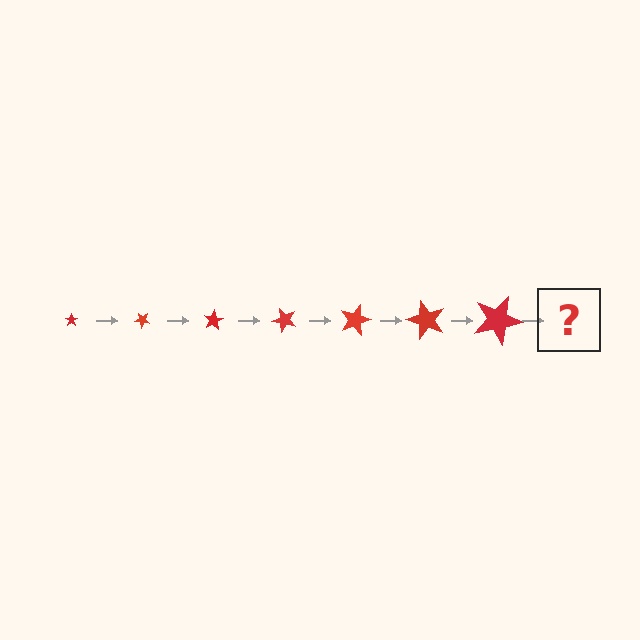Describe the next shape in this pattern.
It should be a star, larger than the previous one and rotated 280 degrees from the start.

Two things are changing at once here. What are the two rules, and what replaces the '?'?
The two rules are that the star grows larger each step and it rotates 40 degrees each step. The '?' should be a star, larger than the previous one and rotated 280 degrees from the start.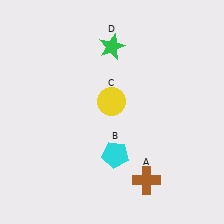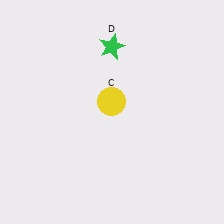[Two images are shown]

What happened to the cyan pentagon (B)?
The cyan pentagon (B) was removed in Image 2. It was in the bottom-right area of Image 1.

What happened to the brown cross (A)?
The brown cross (A) was removed in Image 2. It was in the bottom-right area of Image 1.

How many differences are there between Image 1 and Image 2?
There are 2 differences between the two images.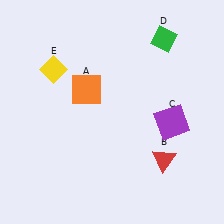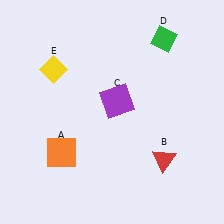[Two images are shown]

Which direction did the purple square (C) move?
The purple square (C) moved left.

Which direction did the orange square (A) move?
The orange square (A) moved down.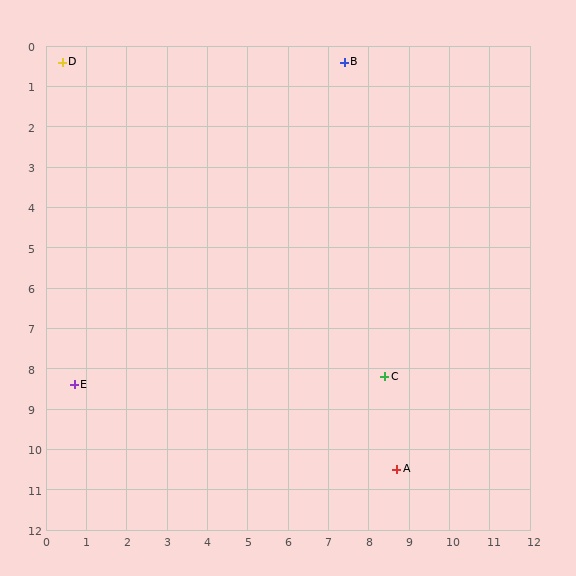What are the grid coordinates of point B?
Point B is at approximately (7.4, 0.4).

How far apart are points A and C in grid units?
Points A and C are about 2.3 grid units apart.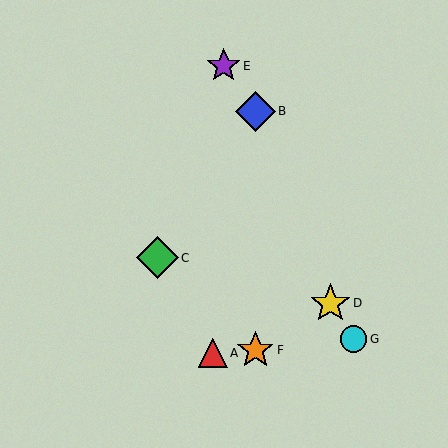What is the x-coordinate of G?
Object G is at x≈353.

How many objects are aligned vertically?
2 objects (B, F) are aligned vertically.